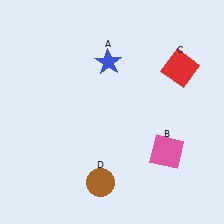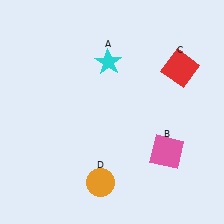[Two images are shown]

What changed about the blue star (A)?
In Image 1, A is blue. In Image 2, it changed to cyan.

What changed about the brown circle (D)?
In Image 1, D is brown. In Image 2, it changed to orange.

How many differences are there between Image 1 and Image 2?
There are 2 differences between the two images.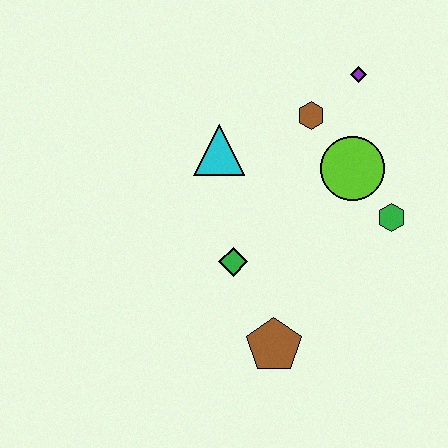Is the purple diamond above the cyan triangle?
Yes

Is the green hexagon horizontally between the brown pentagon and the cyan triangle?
No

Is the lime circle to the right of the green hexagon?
No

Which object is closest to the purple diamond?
The brown hexagon is closest to the purple diamond.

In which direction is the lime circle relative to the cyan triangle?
The lime circle is to the right of the cyan triangle.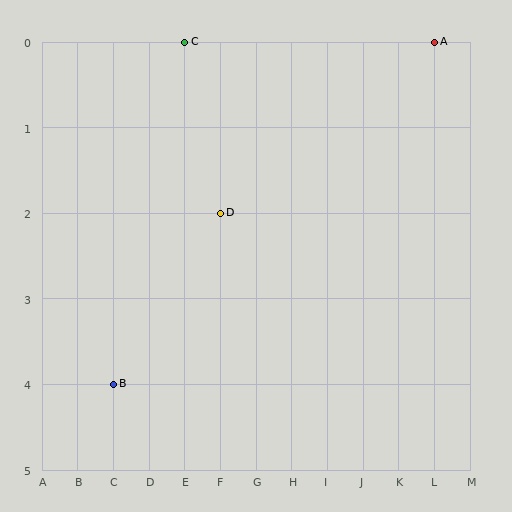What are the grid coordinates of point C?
Point C is at grid coordinates (E, 0).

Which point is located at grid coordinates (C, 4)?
Point B is at (C, 4).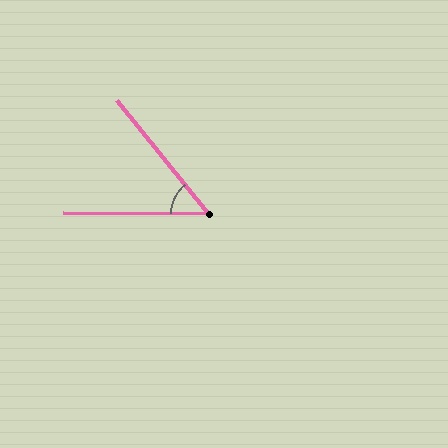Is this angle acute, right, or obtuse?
It is acute.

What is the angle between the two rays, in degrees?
Approximately 51 degrees.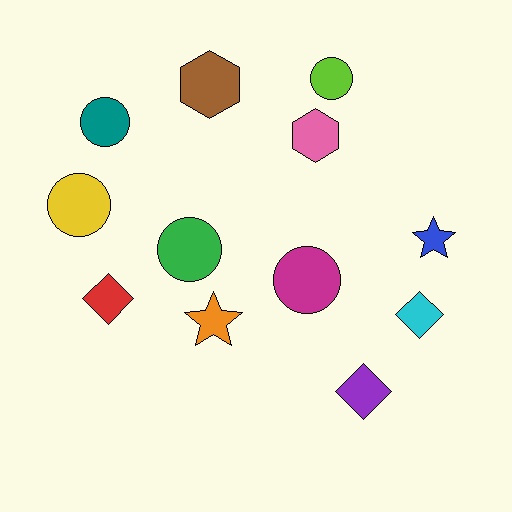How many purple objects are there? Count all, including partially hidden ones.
There is 1 purple object.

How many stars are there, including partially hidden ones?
There are 2 stars.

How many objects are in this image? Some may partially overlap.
There are 12 objects.